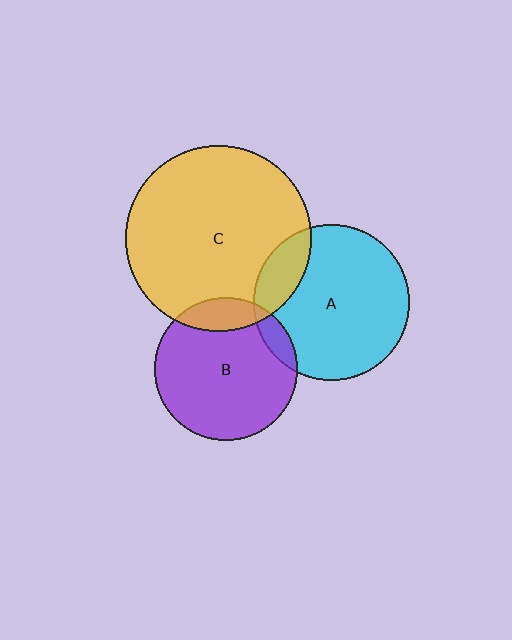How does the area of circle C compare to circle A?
Approximately 1.4 times.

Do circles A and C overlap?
Yes.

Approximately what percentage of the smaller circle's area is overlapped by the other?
Approximately 15%.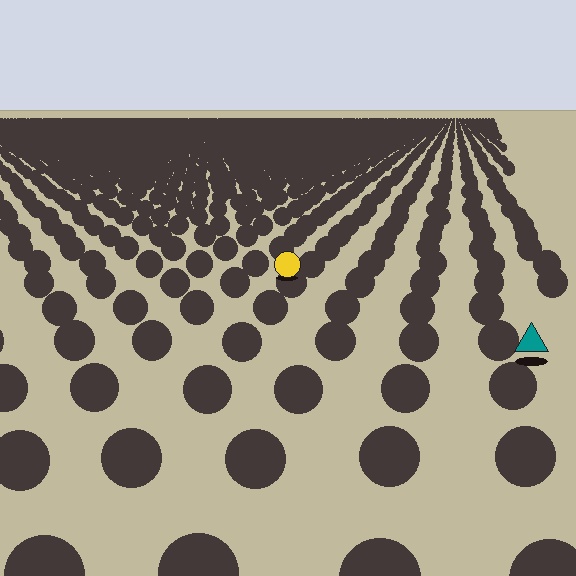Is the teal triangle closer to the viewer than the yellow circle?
Yes. The teal triangle is closer — you can tell from the texture gradient: the ground texture is coarser near it.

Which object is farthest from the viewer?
The yellow circle is farthest from the viewer. It appears smaller and the ground texture around it is denser.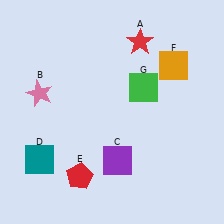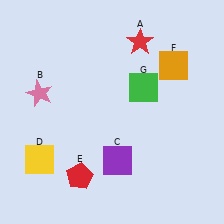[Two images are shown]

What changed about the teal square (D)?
In Image 1, D is teal. In Image 2, it changed to yellow.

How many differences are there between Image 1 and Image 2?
There is 1 difference between the two images.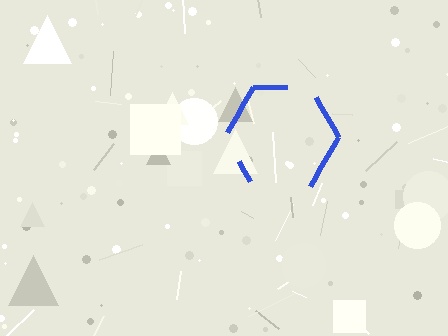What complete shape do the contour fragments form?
The contour fragments form a hexagon.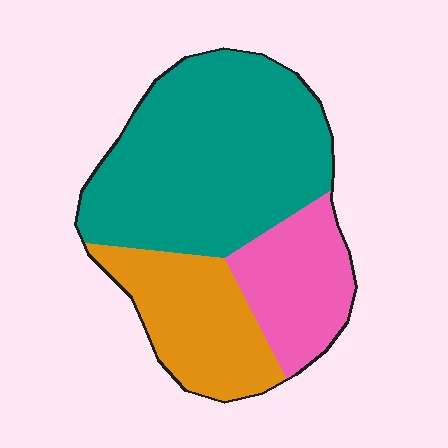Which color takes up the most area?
Teal, at roughly 55%.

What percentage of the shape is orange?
Orange takes up about one quarter (1/4) of the shape.